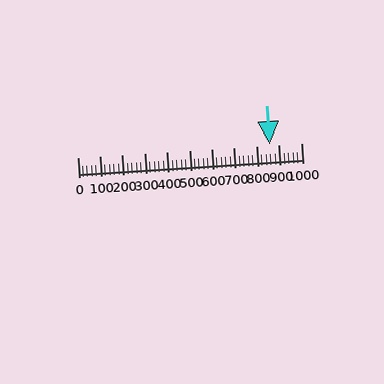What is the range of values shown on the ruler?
The ruler shows values from 0 to 1000.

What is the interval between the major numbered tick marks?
The major tick marks are spaced 100 units apart.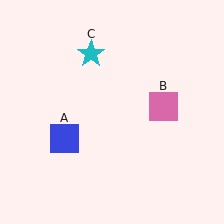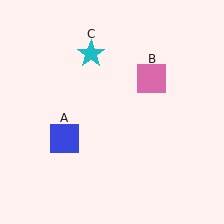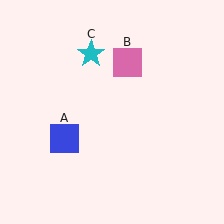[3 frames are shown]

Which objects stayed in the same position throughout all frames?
Blue square (object A) and cyan star (object C) remained stationary.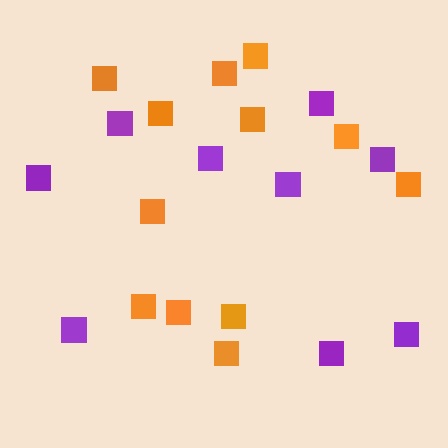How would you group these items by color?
There are 2 groups: one group of orange squares (12) and one group of purple squares (9).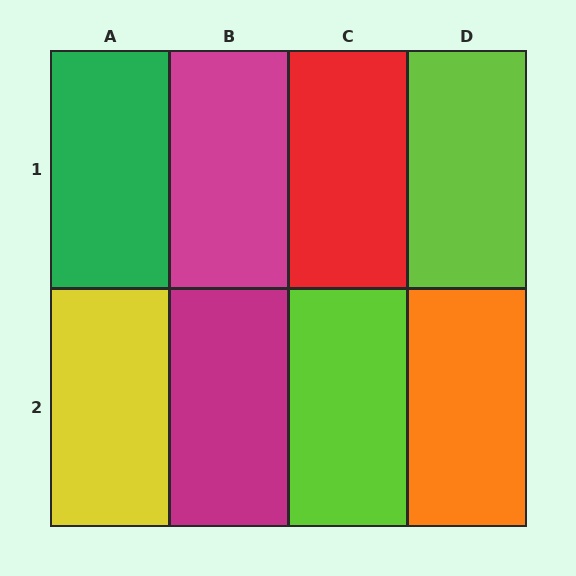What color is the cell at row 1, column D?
Lime.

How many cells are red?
1 cell is red.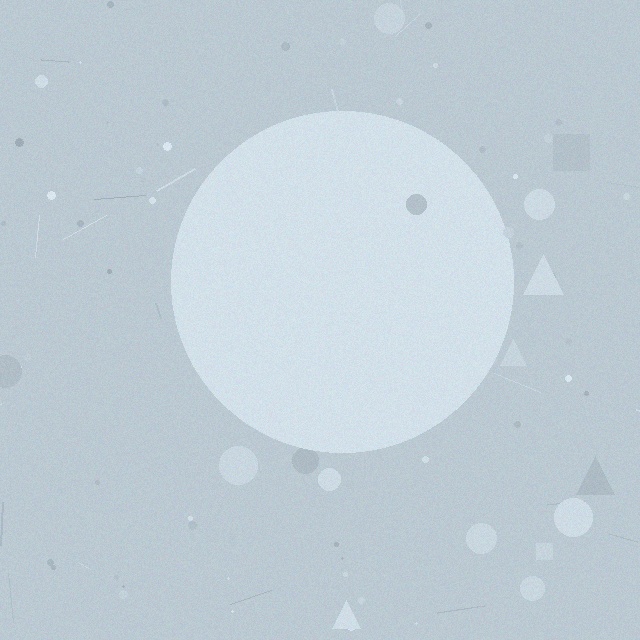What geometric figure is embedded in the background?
A circle is embedded in the background.